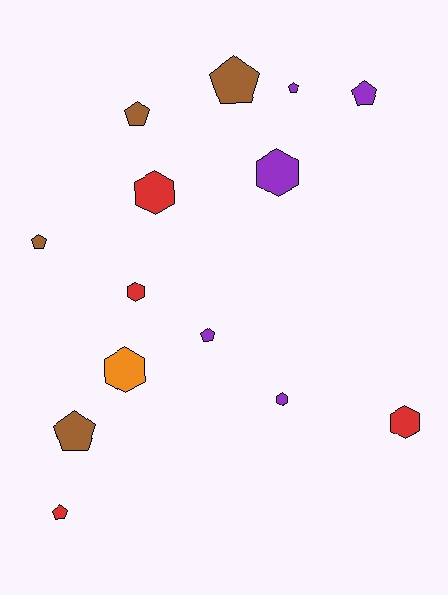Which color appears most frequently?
Purple, with 5 objects.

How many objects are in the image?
There are 14 objects.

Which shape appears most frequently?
Pentagon, with 8 objects.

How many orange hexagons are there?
There is 1 orange hexagon.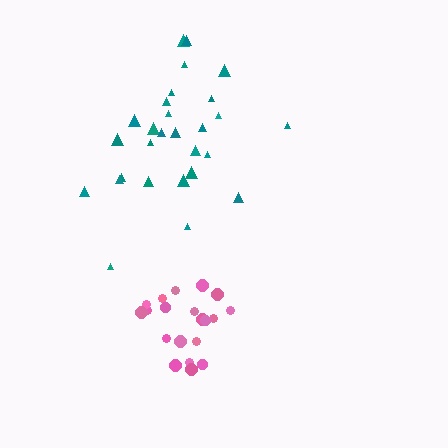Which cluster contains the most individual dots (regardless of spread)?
Teal (28).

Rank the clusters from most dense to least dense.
pink, teal.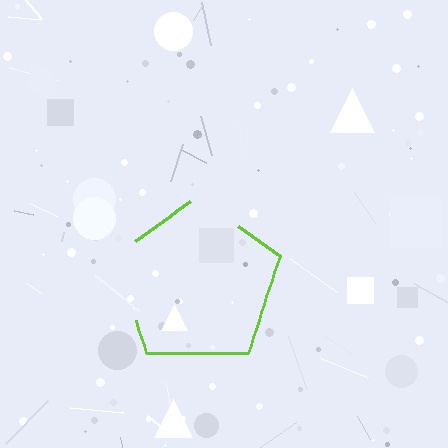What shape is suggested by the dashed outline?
The dashed outline suggests a pentagon.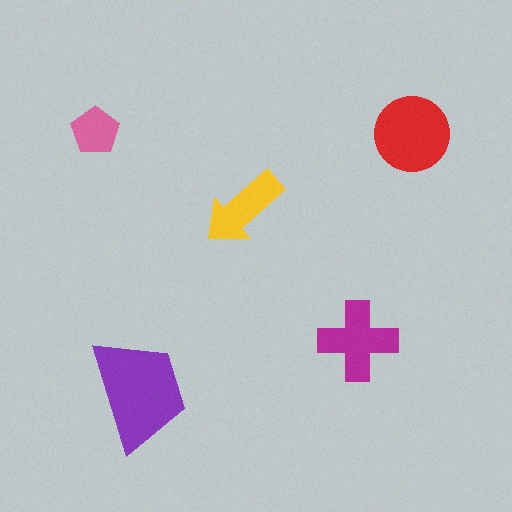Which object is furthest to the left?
The pink pentagon is leftmost.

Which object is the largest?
The purple trapezoid.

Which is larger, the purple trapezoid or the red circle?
The purple trapezoid.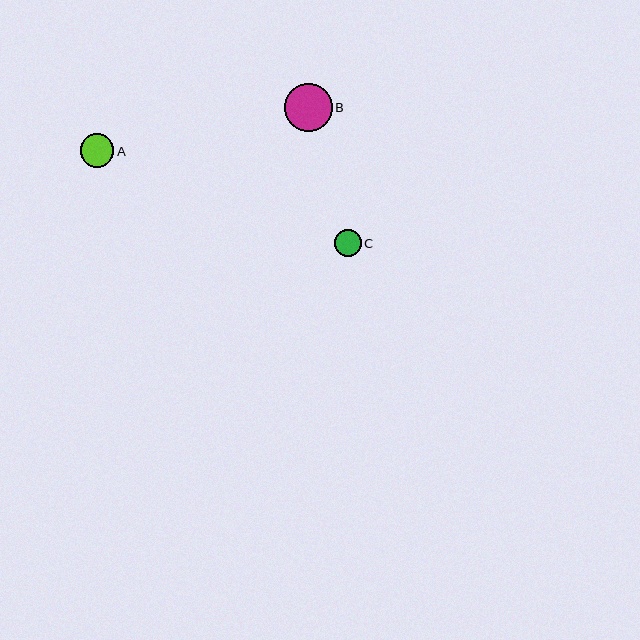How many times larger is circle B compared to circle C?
Circle B is approximately 1.8 times the size of circle C.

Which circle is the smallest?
Circle C is the smallest with a size of approximately 27 pixels.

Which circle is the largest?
Circle B is the largest with a size of approximately 48 pixels.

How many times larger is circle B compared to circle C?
Circle B is approximately 1.8 times the size of circle C.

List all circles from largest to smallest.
From largest to smallest: B, A, C.